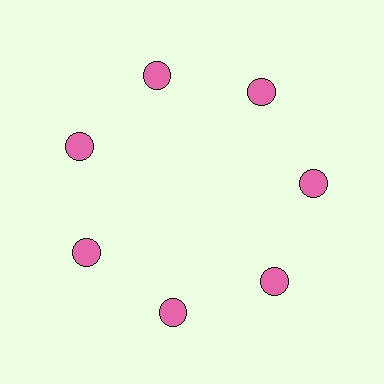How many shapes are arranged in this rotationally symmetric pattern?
There are 7 shapes, arranged in 7 groups of 1.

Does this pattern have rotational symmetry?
Yes, this pattern has 7-fold rotational symmetry. It looks the same after rotating 51 degrees around the center.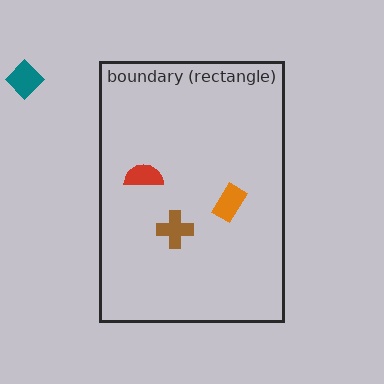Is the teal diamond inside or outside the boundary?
Outside.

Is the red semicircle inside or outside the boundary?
Inside.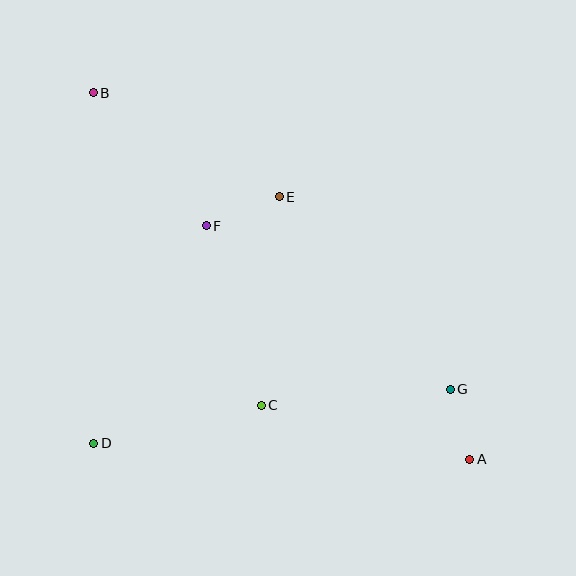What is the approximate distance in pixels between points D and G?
The distance between D and G is approximately 361 pixels.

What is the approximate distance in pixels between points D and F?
The distance between D and F is approximately 245 pixels.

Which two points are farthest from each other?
Points A and B are farthest from each other.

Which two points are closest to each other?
Points A and G are closest to each other.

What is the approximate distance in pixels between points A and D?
The distance between A and D is approximately 376 pixels.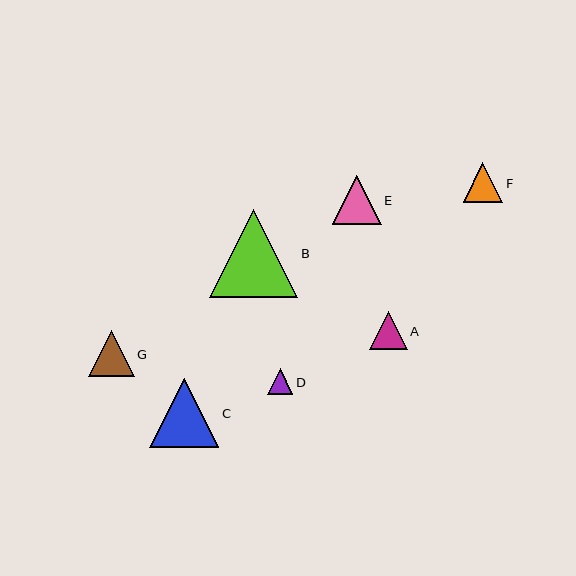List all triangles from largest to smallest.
From largest to smallest: B, C, E, G, F, A, D.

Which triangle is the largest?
Triangle B is the largest with a size of approximately 88 pixels.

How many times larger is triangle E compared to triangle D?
Triangle E is approximately 1.9 times the size of triangle D.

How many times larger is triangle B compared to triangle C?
Triangle B is approximately 1.3 times the size of triangle C.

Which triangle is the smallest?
Triangle D is the smallest with a size of approximately 26 pixels.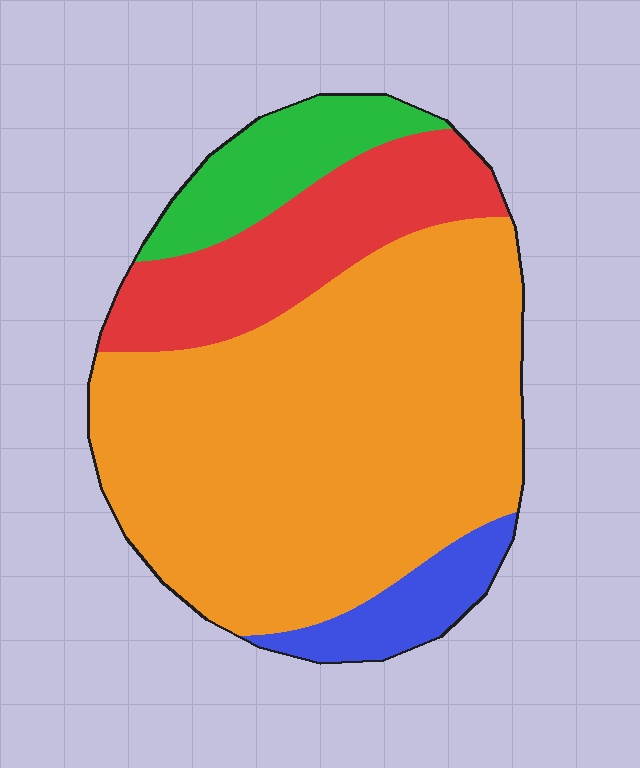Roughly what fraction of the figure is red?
Red covers 19% of the figure.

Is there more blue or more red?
Red.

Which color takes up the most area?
Orange, at roughly 65%.